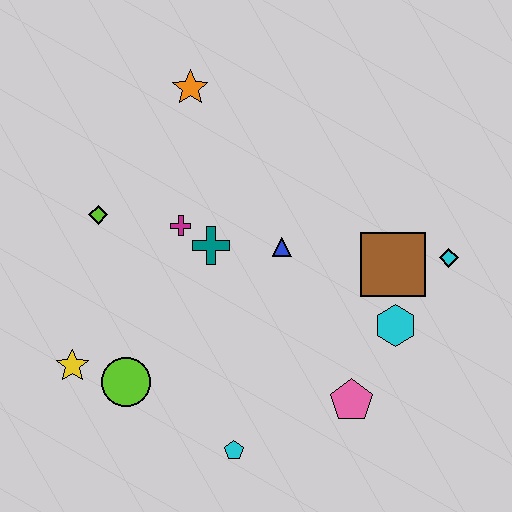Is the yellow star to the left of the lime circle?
Yes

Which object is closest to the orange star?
The magenta cross is closest to the orange star.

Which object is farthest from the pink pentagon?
The orange star is farthest from the pink pentagon.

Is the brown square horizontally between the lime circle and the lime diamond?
No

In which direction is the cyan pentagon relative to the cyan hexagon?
The cyan pentagon is to the left of the cyan hexagon.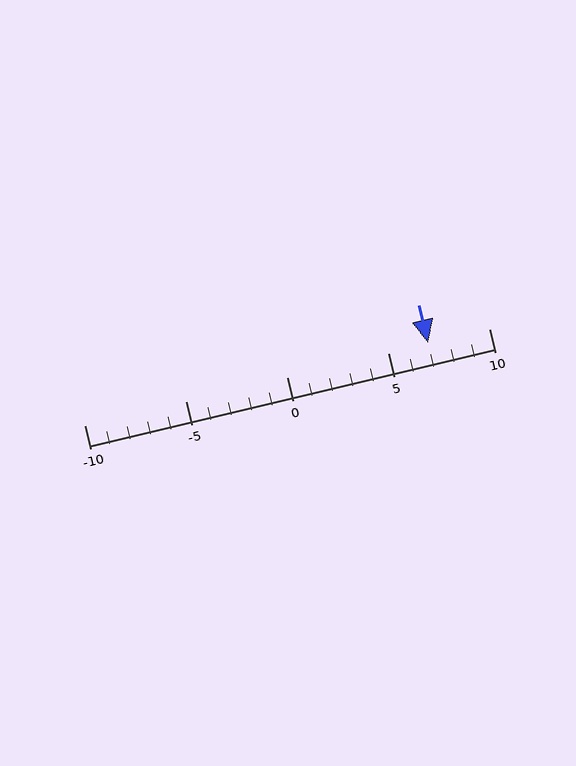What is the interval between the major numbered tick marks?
The major tick marks are spaced 5 units apart.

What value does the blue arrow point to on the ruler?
The blue arrow points to approximately 7.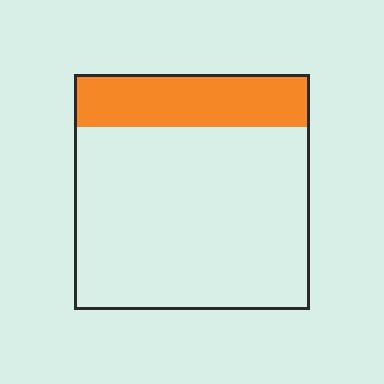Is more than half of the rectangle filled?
No.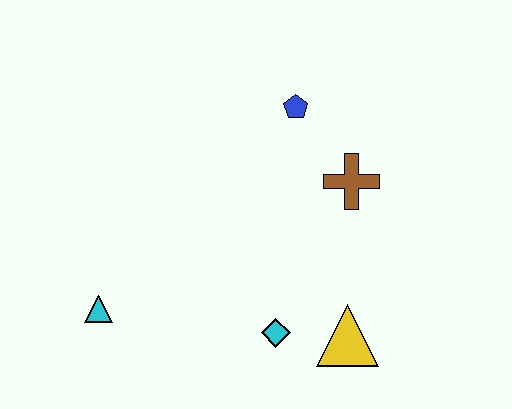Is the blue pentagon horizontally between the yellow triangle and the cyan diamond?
Yes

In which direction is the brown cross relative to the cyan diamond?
The brown cross is above the cyan diamond.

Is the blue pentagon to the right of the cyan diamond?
Yes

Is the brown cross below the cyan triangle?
No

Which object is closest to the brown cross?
The blue pentagon is closest to the brown cross.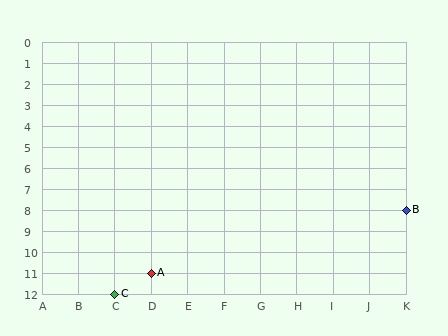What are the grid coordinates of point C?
Point C is at grid coordinates (C, 12).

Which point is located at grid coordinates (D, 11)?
Point A is at (D, 11).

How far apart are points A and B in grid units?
Points A and B are 7 columns and 3 rows apart (about 7.6 grid units diagonally).